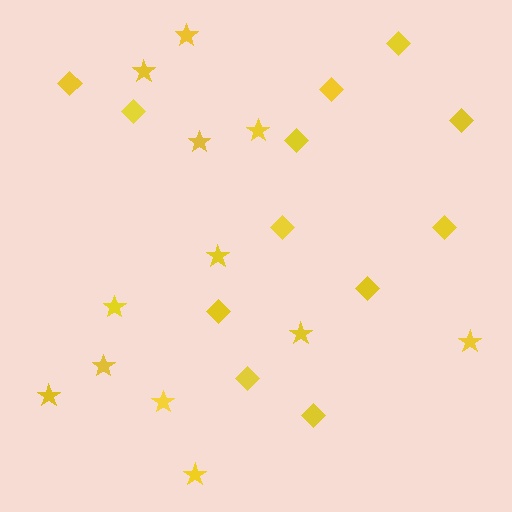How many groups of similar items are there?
There are 2 groups: one group of stars (12) and one group of diamonds (12).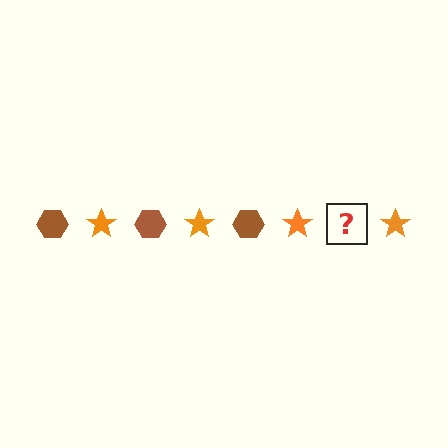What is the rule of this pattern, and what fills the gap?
The rule is that the pattern alternates between brown hexagon and orange star. The gap should be filled with a brown hexagon.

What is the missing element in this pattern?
The missing element is a brown hexagon.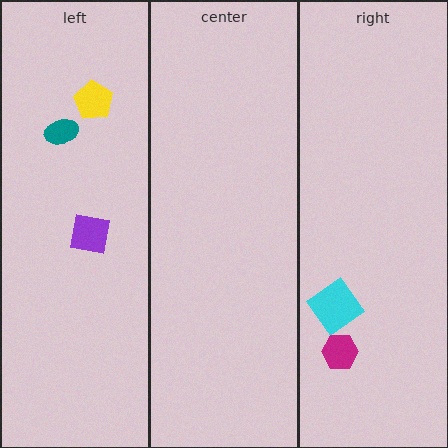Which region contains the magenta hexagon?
The right region.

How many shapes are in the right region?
2.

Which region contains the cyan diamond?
The right region.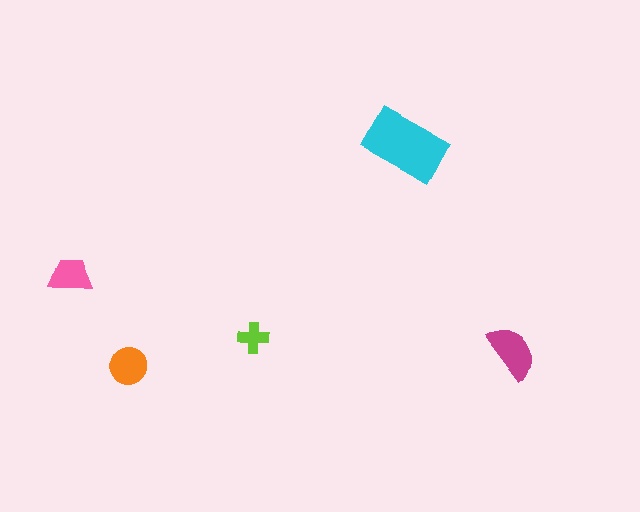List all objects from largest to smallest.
The cyan rectangle, the magenta semicircle, the orange circle, the pink trapezoid, the lime cross.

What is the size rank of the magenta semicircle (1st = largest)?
2nd.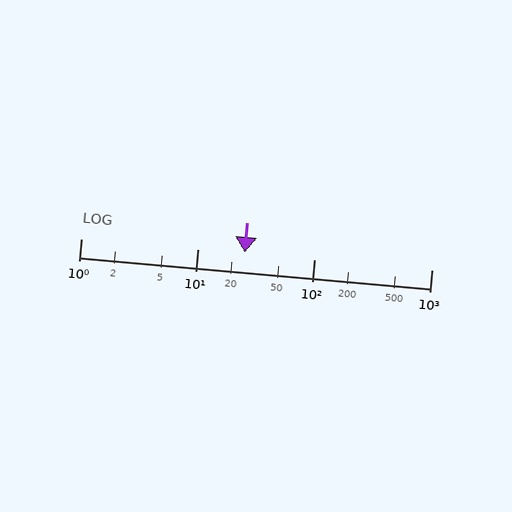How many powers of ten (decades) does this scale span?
The scale spans 3 decades, from 1 to 1000.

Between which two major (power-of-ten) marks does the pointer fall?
The pointer is between 10 and 100.